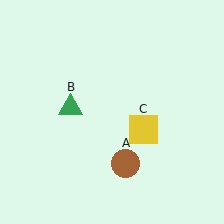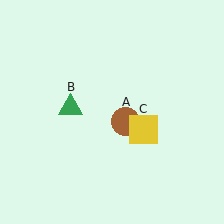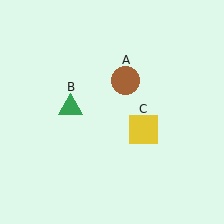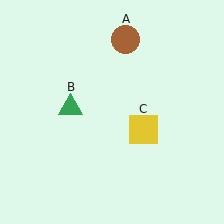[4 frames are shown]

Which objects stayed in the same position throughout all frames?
Green triangle (object B) and yellow square (object C) remained stationary.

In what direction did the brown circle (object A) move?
The brown circle (object A) moved up.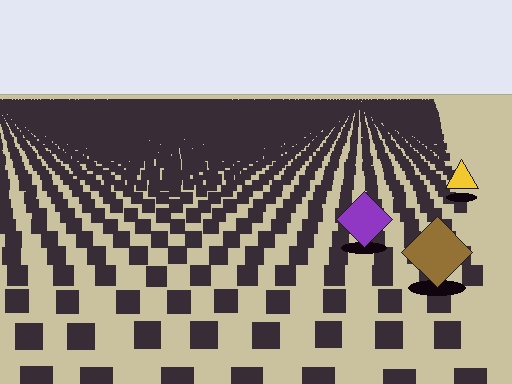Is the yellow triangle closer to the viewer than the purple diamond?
No. The purple diamond is closer — you can tell from the texture gradient: the ground texture is coarser near it.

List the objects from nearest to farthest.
From nearest to farthest: the brown diamond, the purple diamond, the yellow triangle.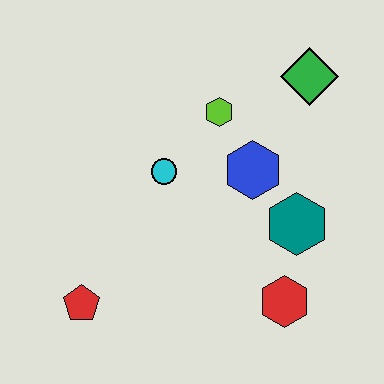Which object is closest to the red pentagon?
The cyan circle is closest to the red pentagon.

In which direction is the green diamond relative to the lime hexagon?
The green diamond is to the right of the lime hexagon.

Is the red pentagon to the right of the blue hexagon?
No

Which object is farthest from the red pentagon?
The green diamond is farthest from the red pentagon.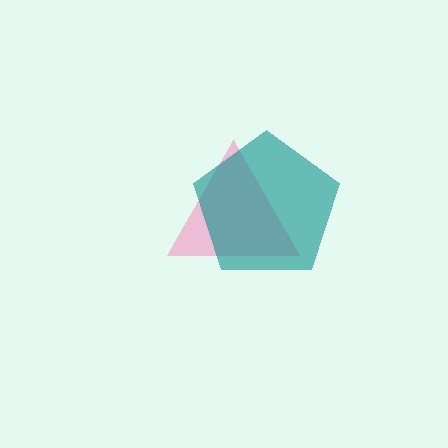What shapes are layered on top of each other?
The layered shapes are: a pink triangle, a teal pentagon.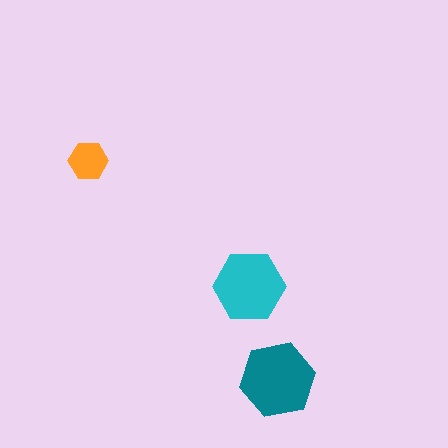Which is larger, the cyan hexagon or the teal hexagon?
The teal one.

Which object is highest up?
The orange hexagon is topmost.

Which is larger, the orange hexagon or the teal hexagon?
The teal one.